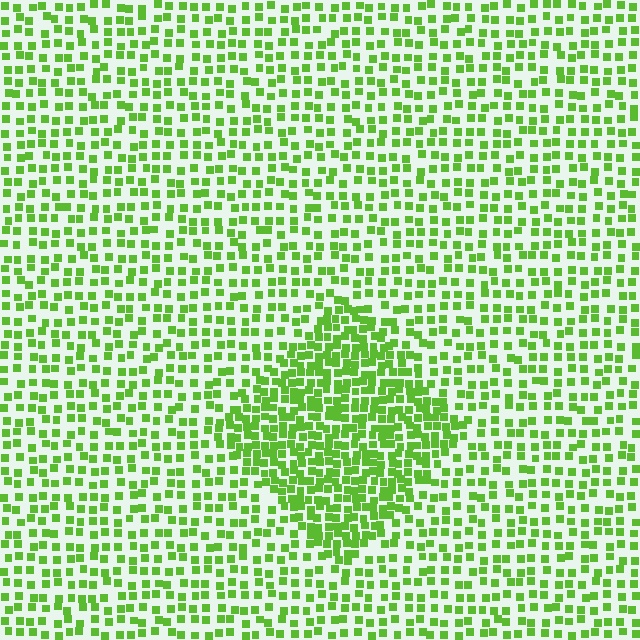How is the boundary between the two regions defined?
The boundary is defined by a change in element density (approximately 1.9x ratio). All elements are the same color, size, and shape.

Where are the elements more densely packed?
The elements are more densely packed inside the diamond boundary.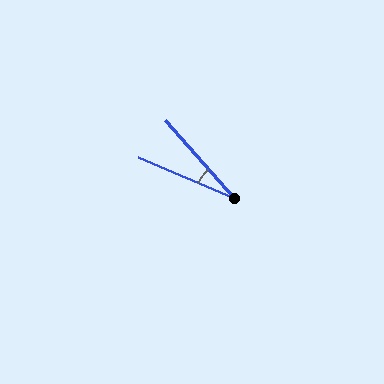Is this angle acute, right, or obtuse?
It is acute.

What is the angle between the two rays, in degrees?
Approximately 26 degrees.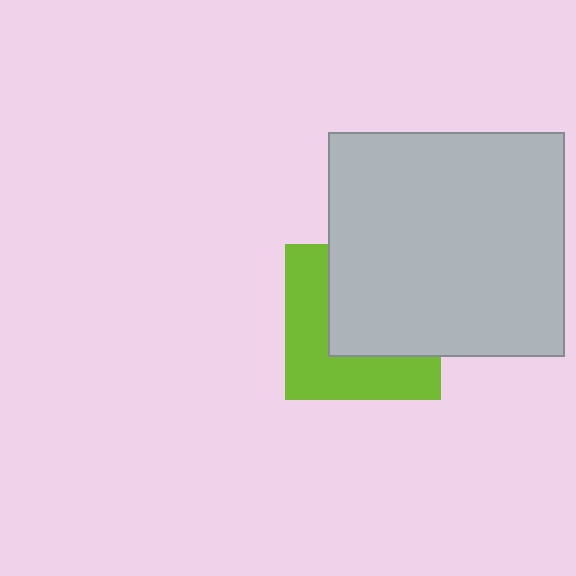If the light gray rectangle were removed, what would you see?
You would see the complete lime square.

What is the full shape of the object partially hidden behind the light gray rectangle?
The partially hidden object is a lime square.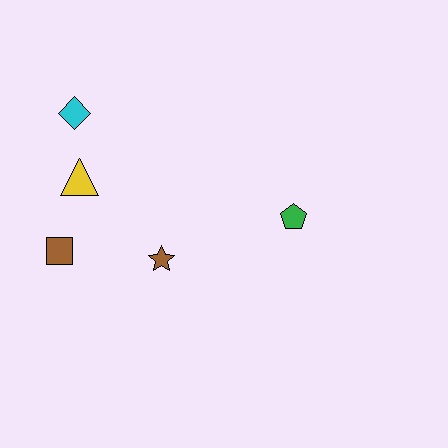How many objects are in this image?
There are 5 objects.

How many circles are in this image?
There are no circles.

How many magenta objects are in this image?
There are no magenta objects.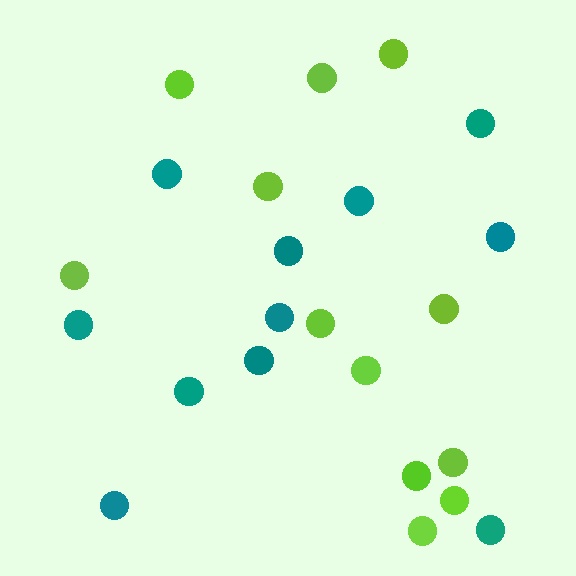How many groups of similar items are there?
There are 2 groups: one group of teal circles (11) and one group of lime circles (12).